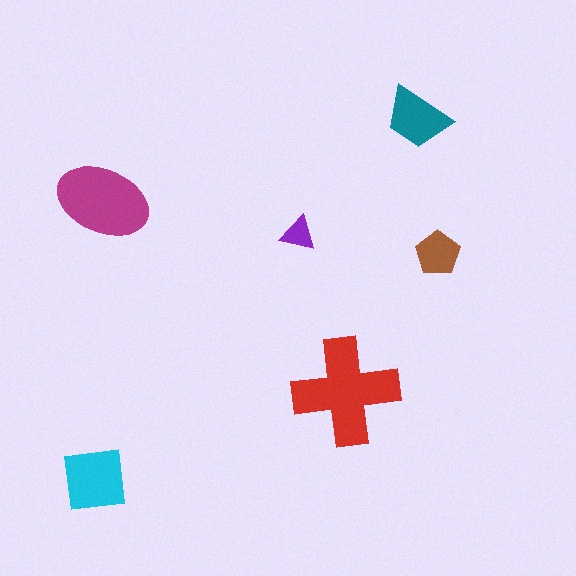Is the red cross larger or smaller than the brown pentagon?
Larger.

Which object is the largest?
The red cross.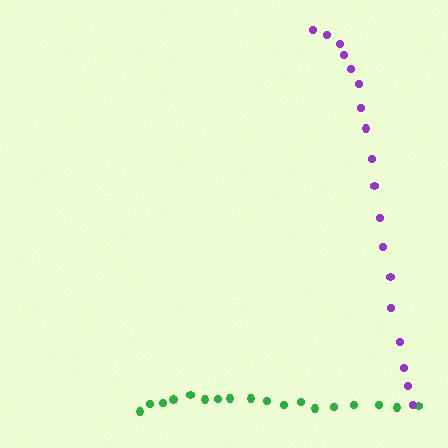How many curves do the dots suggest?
There are 2 distinct paths.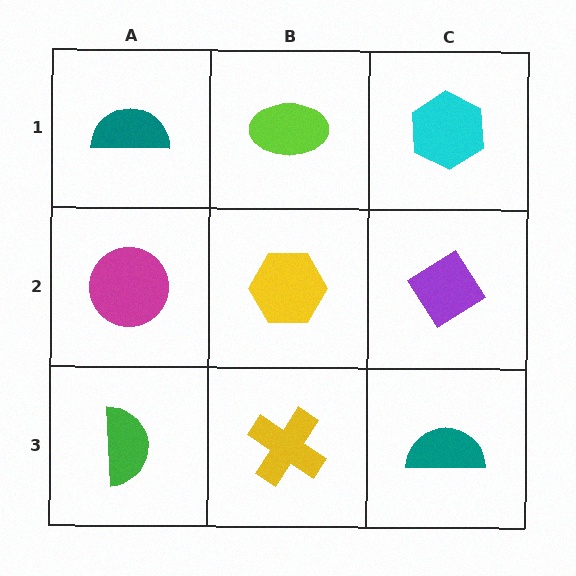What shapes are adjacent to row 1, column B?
A yellow hexagon (row 2, column B), a teal semicircle (row 1, column A), a cyan hexagon (row 1, column C).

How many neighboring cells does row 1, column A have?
2.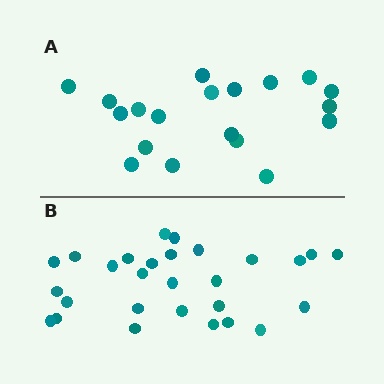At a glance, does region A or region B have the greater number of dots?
Region B (the bottom region) has more dots.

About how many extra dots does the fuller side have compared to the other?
Region B has roughly 8 or so more dots than region A.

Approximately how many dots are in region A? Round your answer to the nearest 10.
About 20 dots. (The exact count is 19, which rounds to 20.)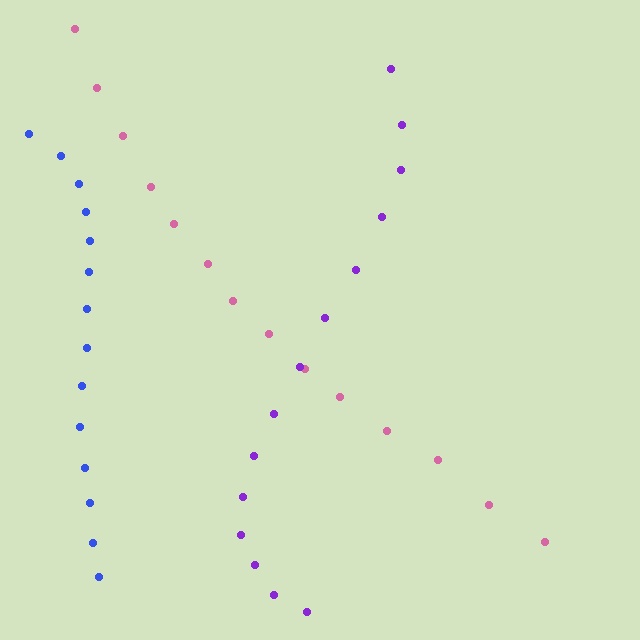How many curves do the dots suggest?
There are 3 distinct paths.